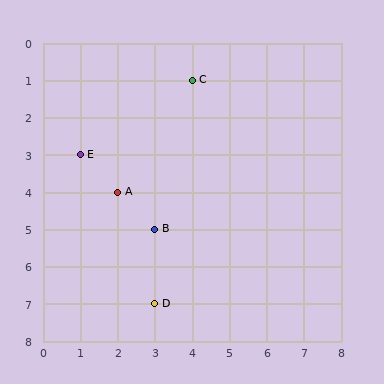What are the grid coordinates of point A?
Point A is at grid coordinates (2, 4).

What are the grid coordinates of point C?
Point C is at grid coordinates (4, 1).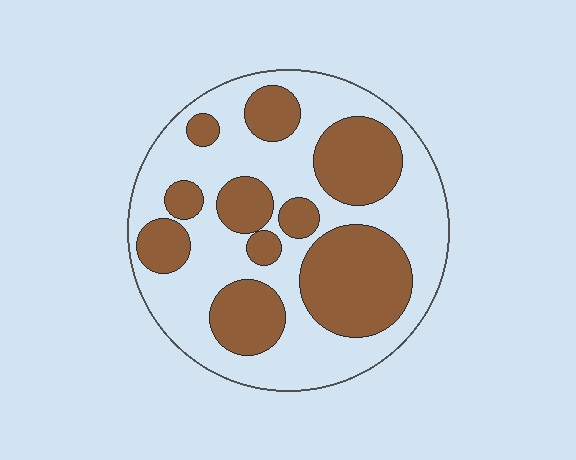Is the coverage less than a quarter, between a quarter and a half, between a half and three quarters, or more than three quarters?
Between a quarter and a half.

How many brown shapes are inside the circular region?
10.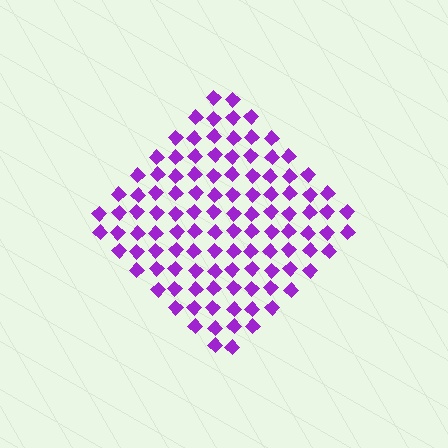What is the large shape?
The large shape is a diamond.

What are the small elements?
The small elements are diamonds.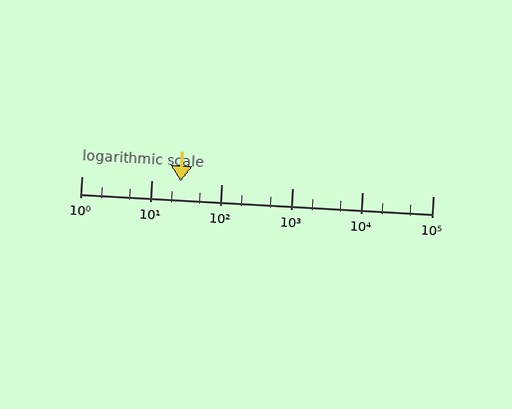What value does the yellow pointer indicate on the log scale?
The pointer indicates approximately 26.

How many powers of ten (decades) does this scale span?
The scale spans 5 decades, from 1 to 100000.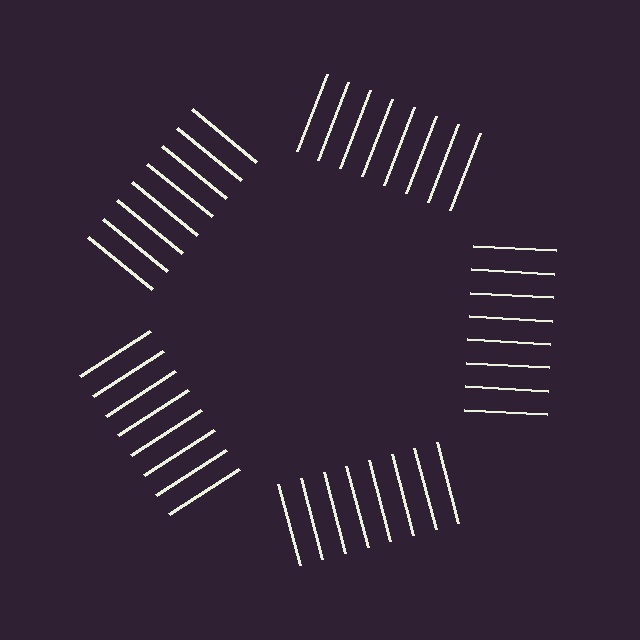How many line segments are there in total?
40 — 8 along each of the 5 edges.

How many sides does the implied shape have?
5 sides — the line-ends trace a pentagon.